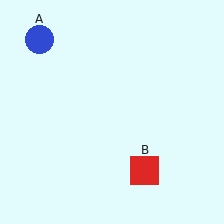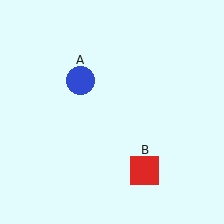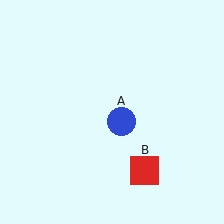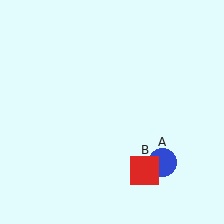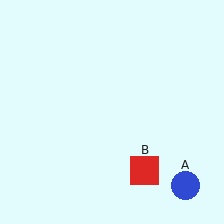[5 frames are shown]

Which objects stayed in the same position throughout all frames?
Red square (object B) remained stationary.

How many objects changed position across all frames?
1 object changed position: blue circle (object A).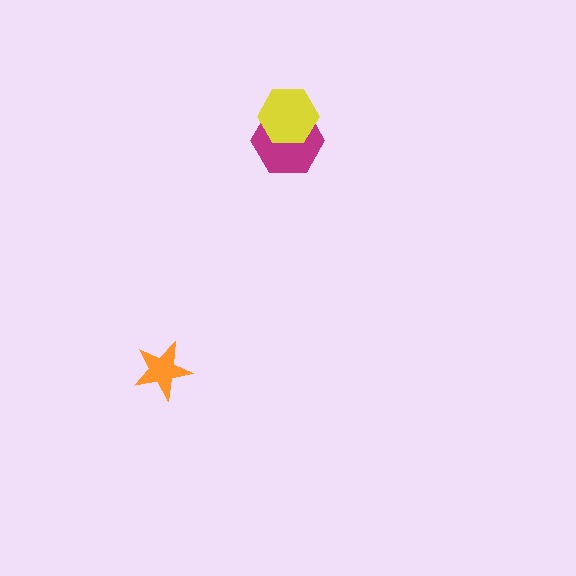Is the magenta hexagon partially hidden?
Yes, it is partially covered by another shape.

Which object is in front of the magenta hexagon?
The yellow hexagon is in front of the magenta hexagon.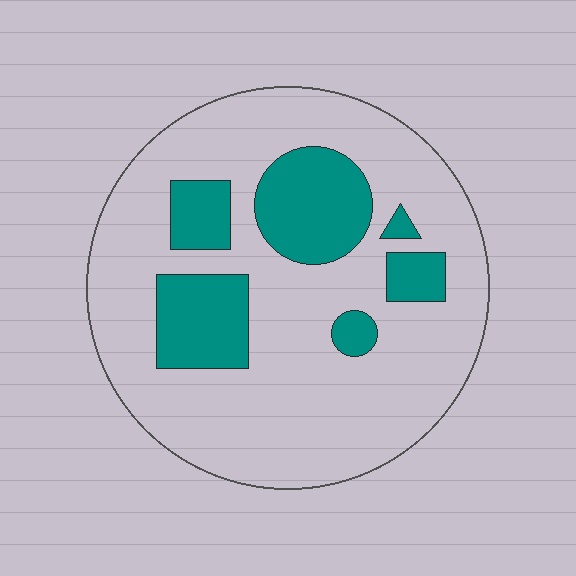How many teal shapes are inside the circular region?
6.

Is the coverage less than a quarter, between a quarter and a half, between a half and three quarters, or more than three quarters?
Less than a quarter.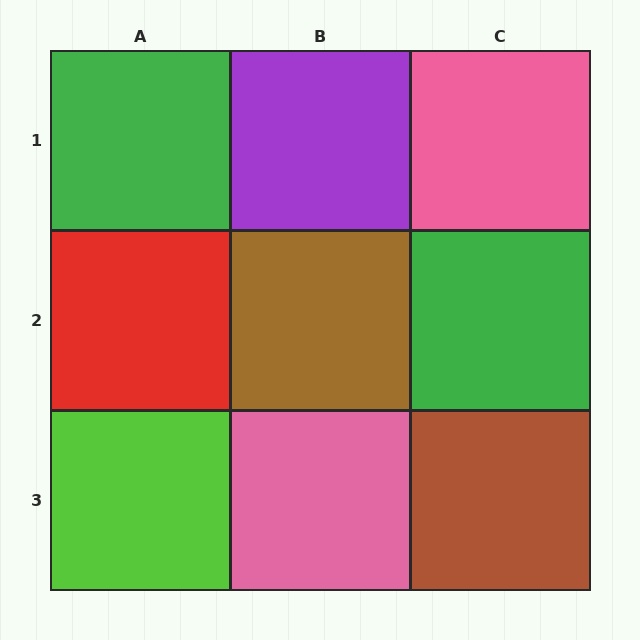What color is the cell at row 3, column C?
Brown.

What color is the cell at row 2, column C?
Green.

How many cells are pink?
2 cells are pink.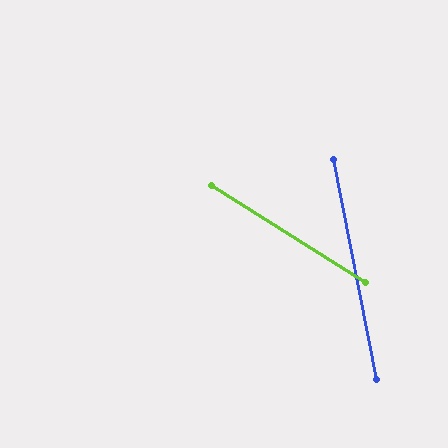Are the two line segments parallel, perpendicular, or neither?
Neither parallel nor perpendicular — they differ by about 47°.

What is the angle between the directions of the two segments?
Approximately 47 degrees.